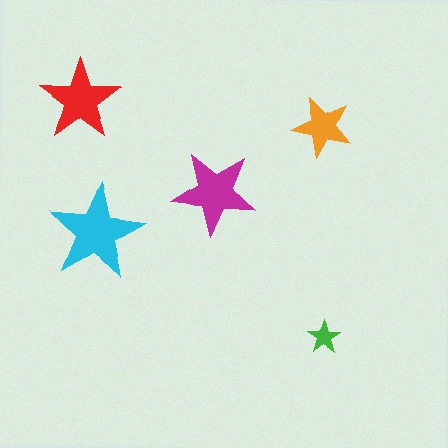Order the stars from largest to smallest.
the cyan one, the magenta one, the red one, the orange one, the green one.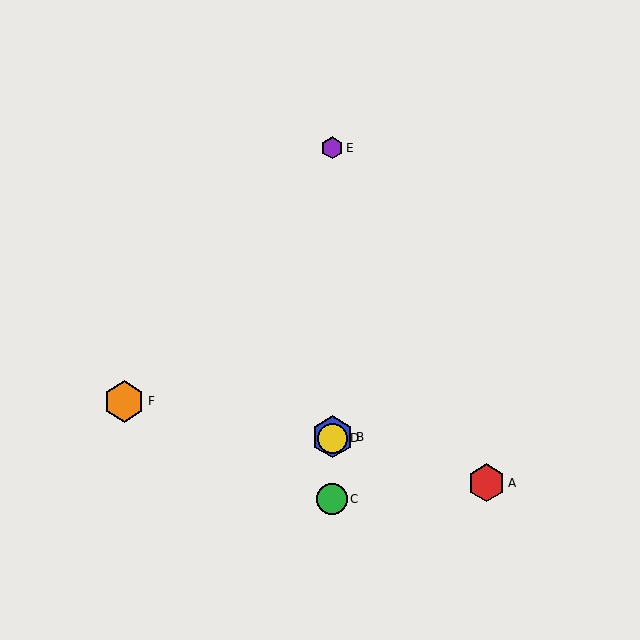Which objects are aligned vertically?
Objects B, C, D, E are aligned vertically.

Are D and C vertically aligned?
Yes, both are at x≈332.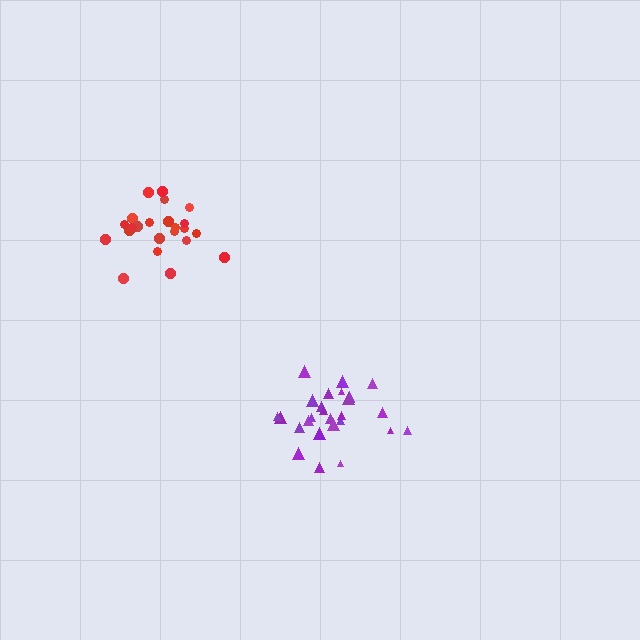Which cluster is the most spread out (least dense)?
Purple.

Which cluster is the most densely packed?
Red.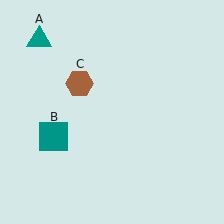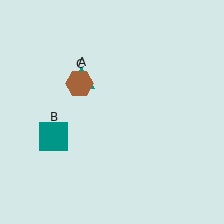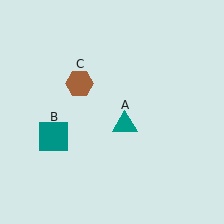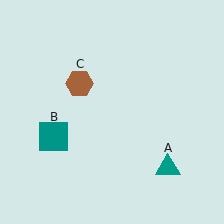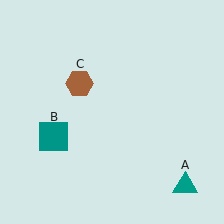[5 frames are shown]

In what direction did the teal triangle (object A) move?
The teal triangle (object A) moved down and to the right.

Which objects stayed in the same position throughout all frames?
Teal square (object B) and brown hexagon (object C) remained stationary.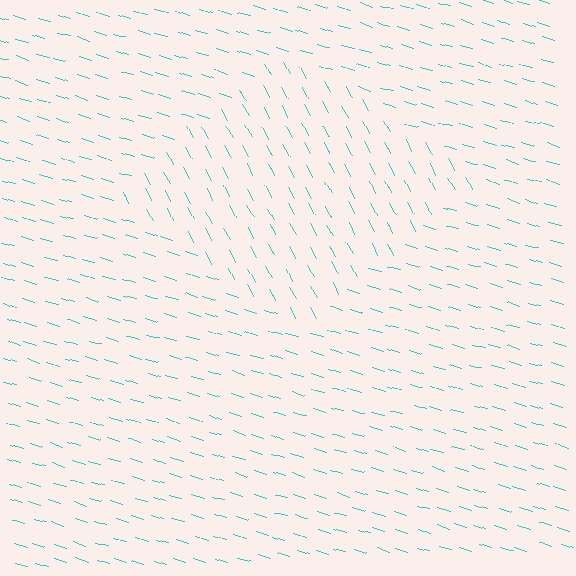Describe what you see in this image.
The image is filled with small cyan line segments. A diamond region in the image has lines oriented differently from the surrounding lines, creating a visible texture boundary.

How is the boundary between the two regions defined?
The boundary is defined purely by a change in line orientation (approximately 45 degrees difference). All lines are the same color and thickness.